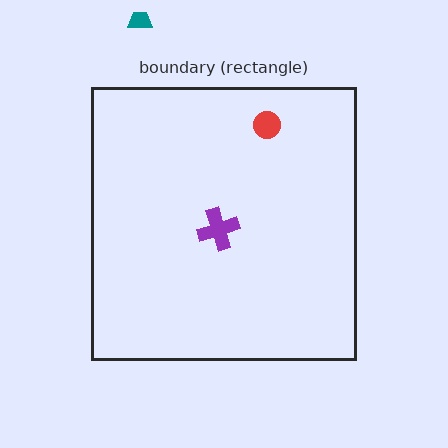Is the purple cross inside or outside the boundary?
Inside.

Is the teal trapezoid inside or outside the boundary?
Outside.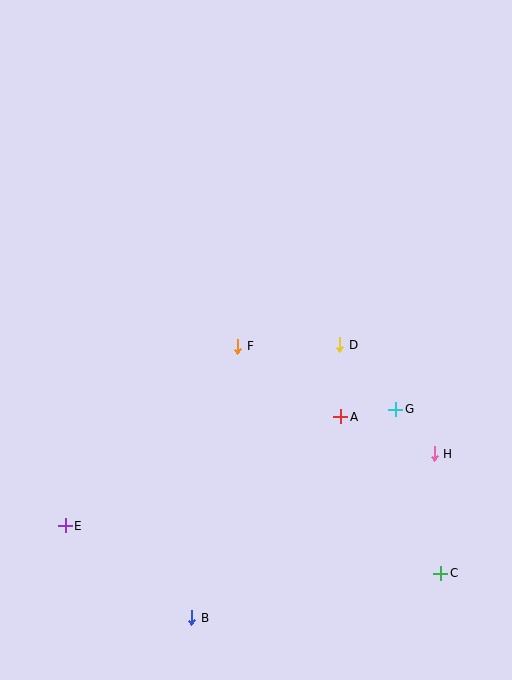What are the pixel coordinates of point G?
Point G is at (396, 409).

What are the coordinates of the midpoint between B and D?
The midpoint between B and D is at (266, 481).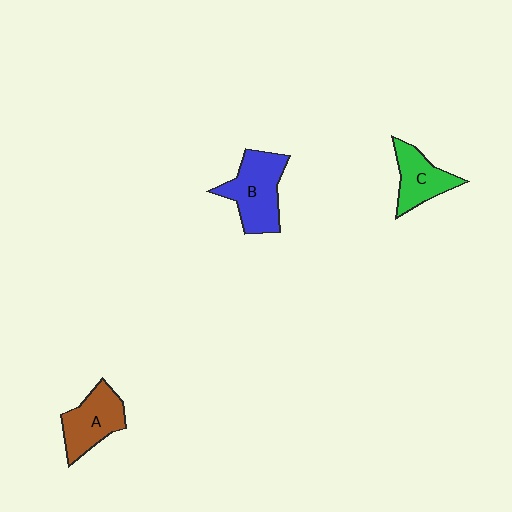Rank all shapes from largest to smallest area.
From largest to smallest: B (blue), A (brown), C (green).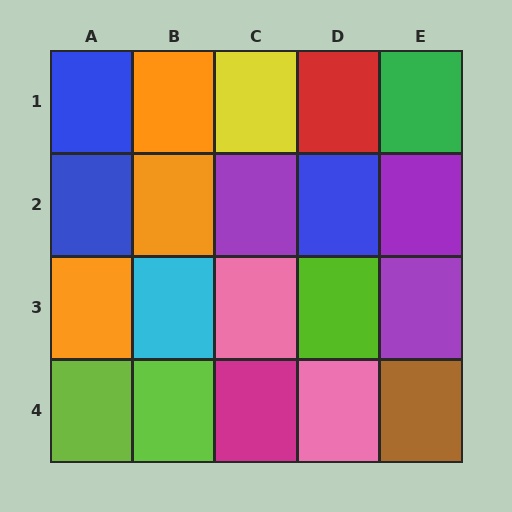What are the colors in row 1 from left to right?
Blue, orange, yellow, red, green.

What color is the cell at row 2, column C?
Purple.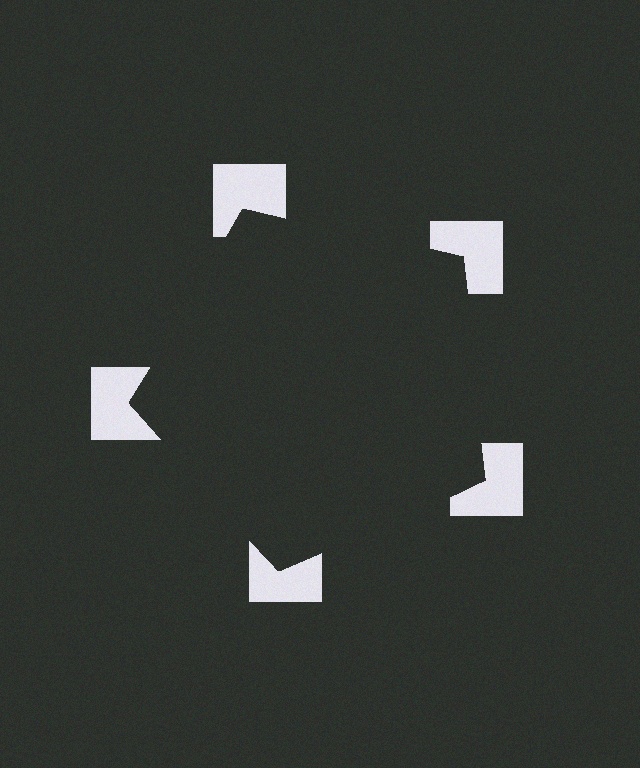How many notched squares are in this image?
There are 5 — one at each vertex of the illusory pentagon.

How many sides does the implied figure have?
5 sides.